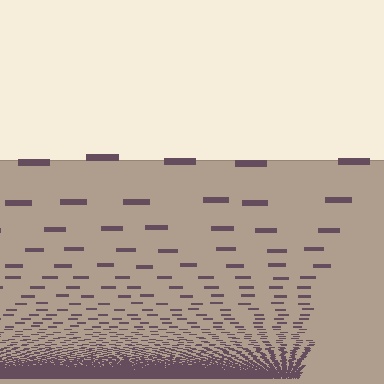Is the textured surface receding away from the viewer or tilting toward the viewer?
The surface appears to tilt toward the viewer. Texture elements get larger and sparser toward the top.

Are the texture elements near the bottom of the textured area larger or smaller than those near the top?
Smaller. The gradient is inverted — elements near the bottom are smaller and denser.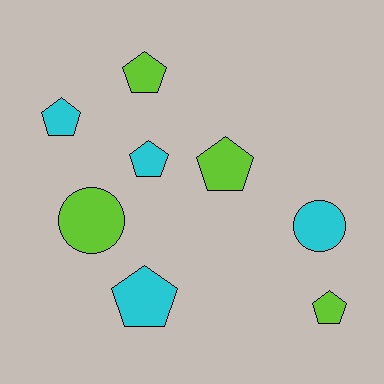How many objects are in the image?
There are 8 objects.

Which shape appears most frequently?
Pentagon, with 6 objects.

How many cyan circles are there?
There is 1 cyan circle.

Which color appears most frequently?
Cyan, with 4 objects.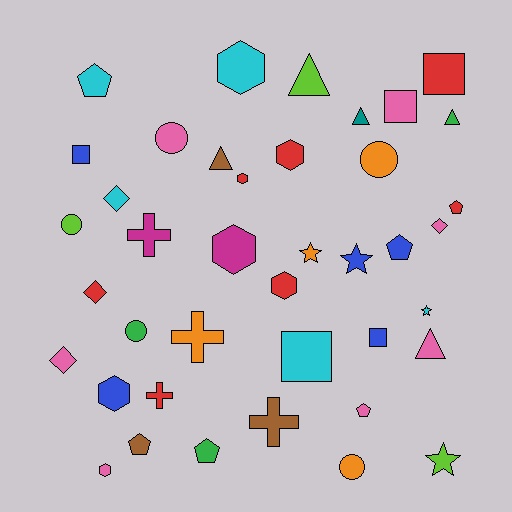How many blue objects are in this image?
There are 5 blue objects.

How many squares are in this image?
There are 5 squares.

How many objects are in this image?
There are 40 objects.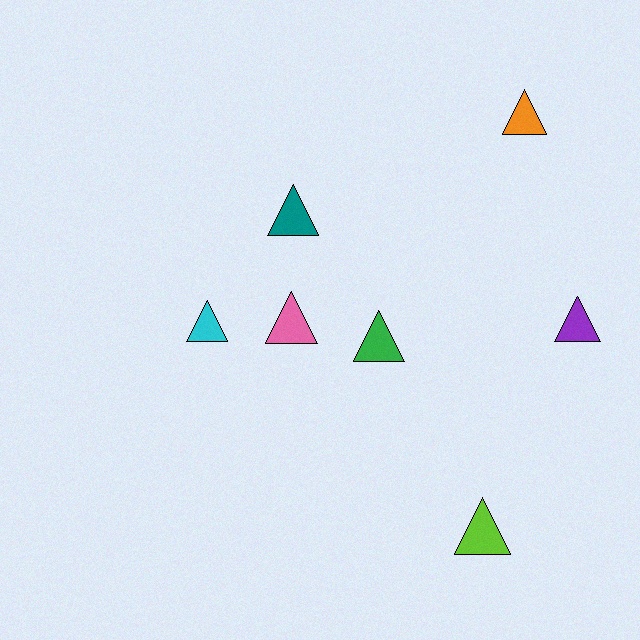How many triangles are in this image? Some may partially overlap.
There are 7 triangles.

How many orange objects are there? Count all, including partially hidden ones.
There is 1 orange object.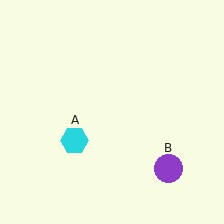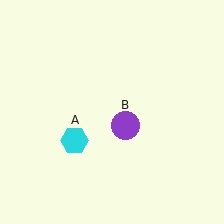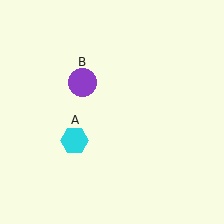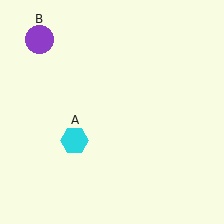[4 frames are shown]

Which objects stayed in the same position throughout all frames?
Cyan hexagon (object A) remained stationary.